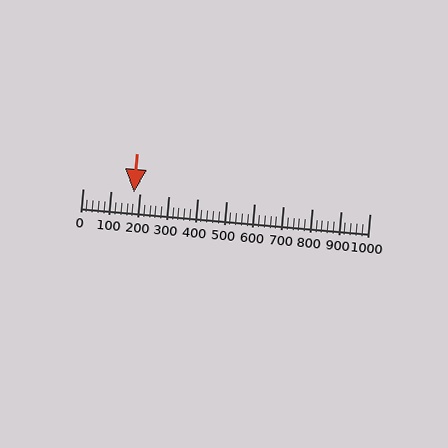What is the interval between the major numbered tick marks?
The major tick marks are spaced 100 units apart.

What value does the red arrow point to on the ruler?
The red arrow points to approximately 180.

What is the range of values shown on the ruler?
The ruler shows values from 0 to 1000.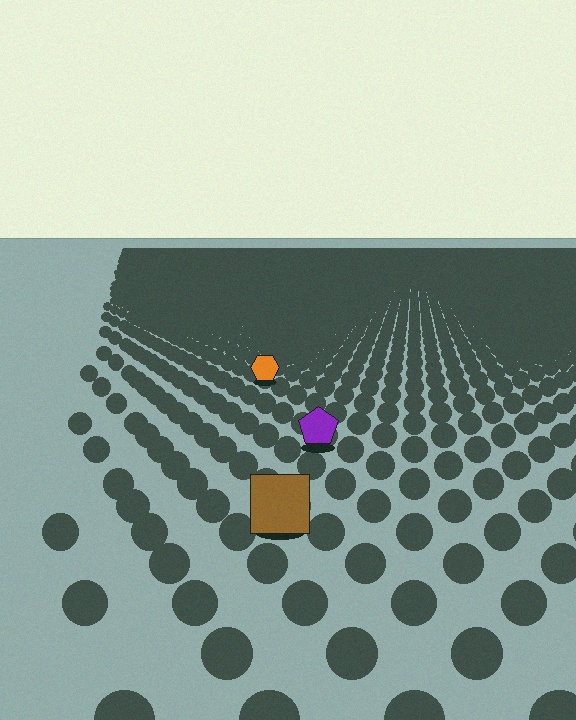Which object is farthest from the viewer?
The orange hexagon is farthest from the viewer. It appears smaller and the ground texture around it is denser.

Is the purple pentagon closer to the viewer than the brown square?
No. The brown square is closer — you can tell from the texture gradient: the ground texture is coarser near it.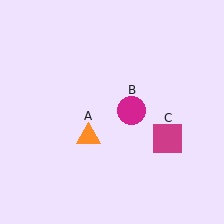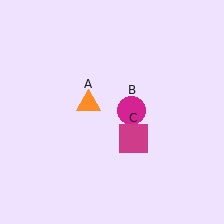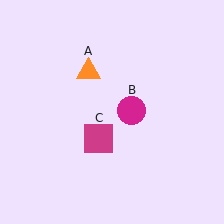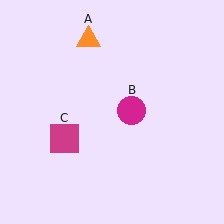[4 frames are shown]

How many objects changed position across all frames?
2 objects changed position: orange triangle (object A), magenta square (object C).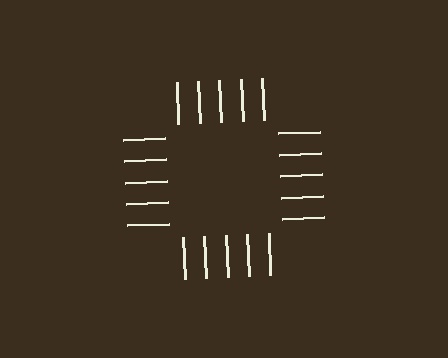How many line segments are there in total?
20 — 5 along each of the 4 edges.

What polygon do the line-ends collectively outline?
An illusory square — the line segments terminate on its edges but no continuous stroke is drawn.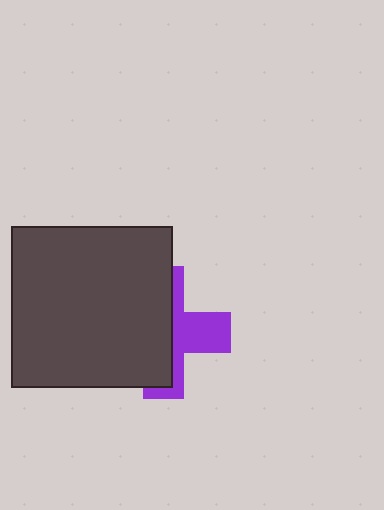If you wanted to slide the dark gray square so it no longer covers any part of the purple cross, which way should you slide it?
Slide it left — that is the most direct way to separate the two shapes.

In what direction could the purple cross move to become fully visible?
The purple cross could move right. That would shift it out from behind the dark gray square entirely.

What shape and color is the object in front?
The object in front is a dark gray square.